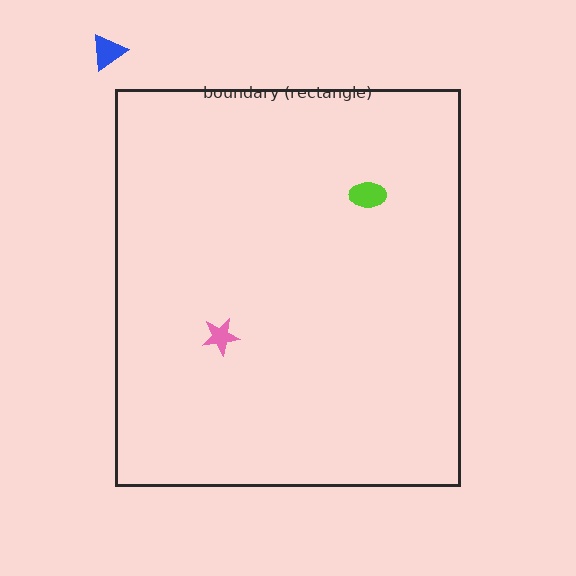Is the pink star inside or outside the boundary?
Inside.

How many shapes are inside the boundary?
2 inside, 1 outside.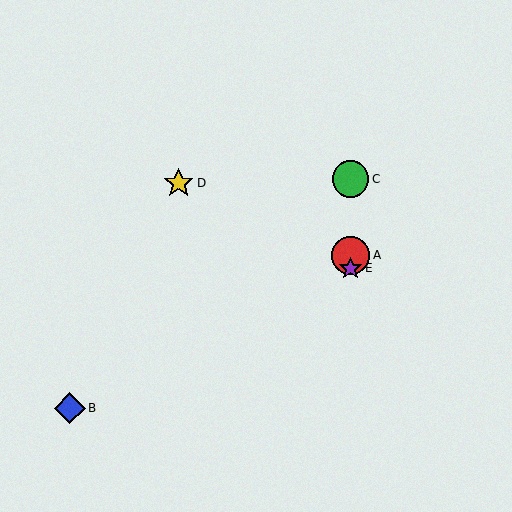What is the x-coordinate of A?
Object A is at x≈351.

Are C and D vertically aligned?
No, C is at x≈351 and D is at x≈179.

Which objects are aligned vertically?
Objects A, C, E are aligned vertically.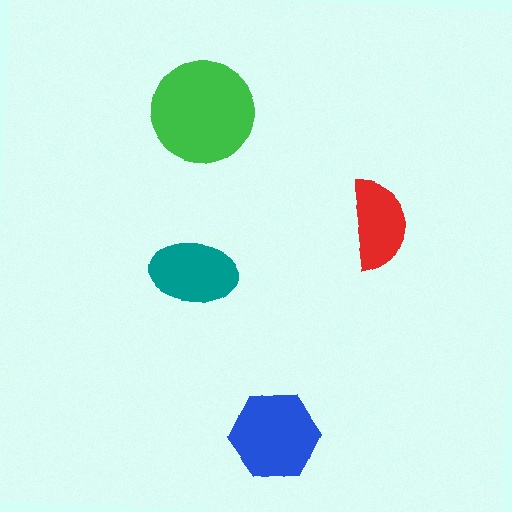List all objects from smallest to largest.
The red semicircle, the teal ellipse, the blue hexagon, the green circle.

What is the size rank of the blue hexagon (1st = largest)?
2nd.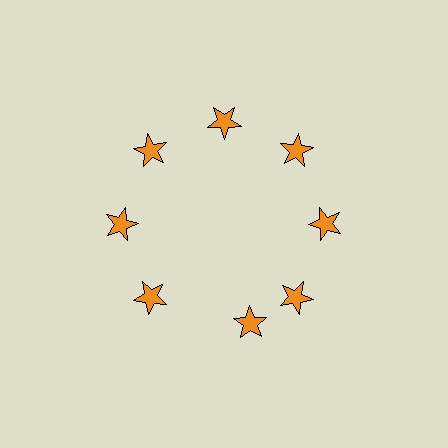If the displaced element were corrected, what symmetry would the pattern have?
It would have 8-fold rotational symmetry — the pattern would map onto itself every 45 degrees.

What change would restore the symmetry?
The symmetry would be restored by rotating it back into even spacing with its neighbors so that all 8 stars sit at equal angles and equal distance from the center.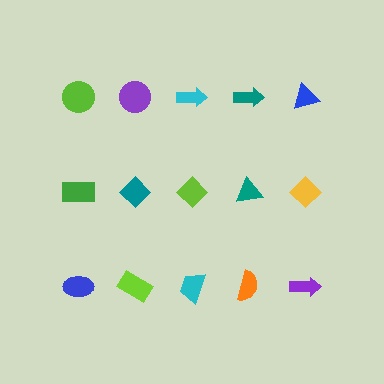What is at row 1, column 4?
A teal arrow.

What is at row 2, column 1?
A green rectangle.